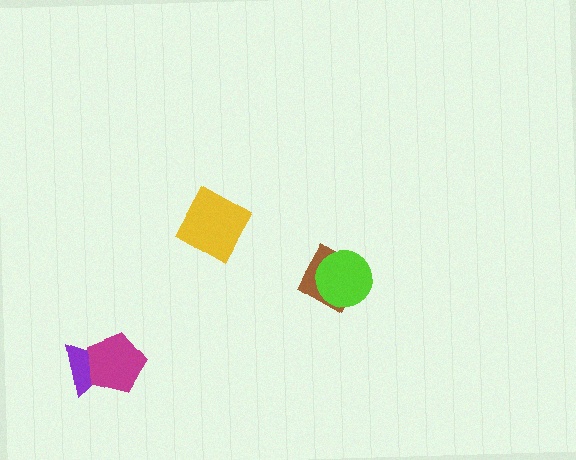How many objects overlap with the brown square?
1 object overlaps with the brown square.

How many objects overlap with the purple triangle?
1 object overlaps with the purple triangle.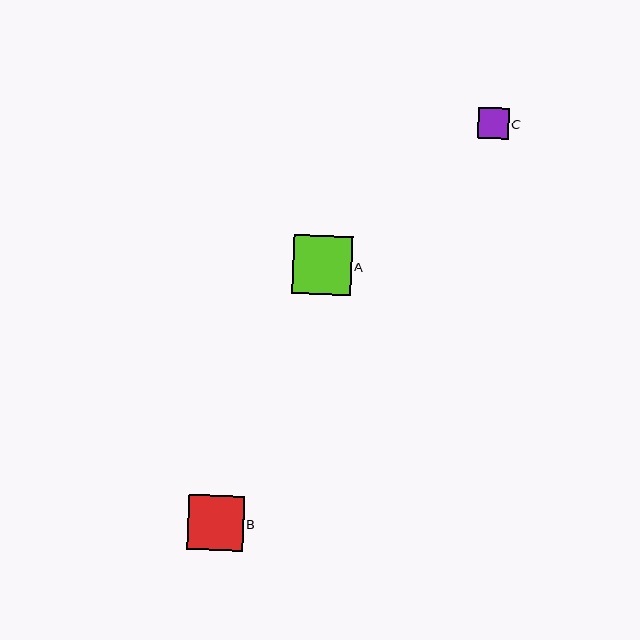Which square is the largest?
Square A is the largest with a size of approximately 59 pixels.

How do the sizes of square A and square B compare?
Square A and square B are approximately the same size.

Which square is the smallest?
Square C is the smallest with a size of approximately 31 pixels.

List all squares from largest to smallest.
From largest to smallest: A, B, C.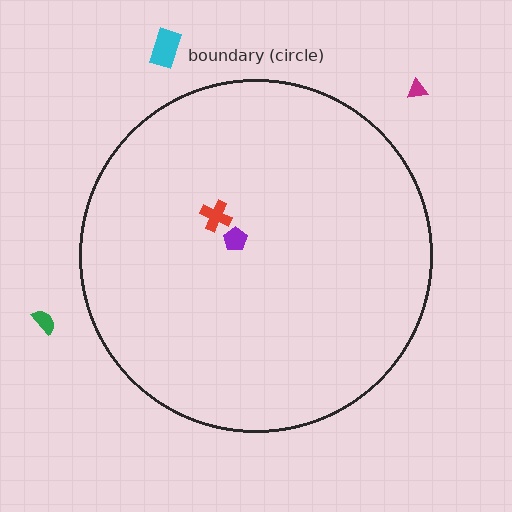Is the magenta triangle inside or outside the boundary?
Outside.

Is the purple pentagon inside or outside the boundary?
Inside.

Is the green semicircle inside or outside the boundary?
Outside.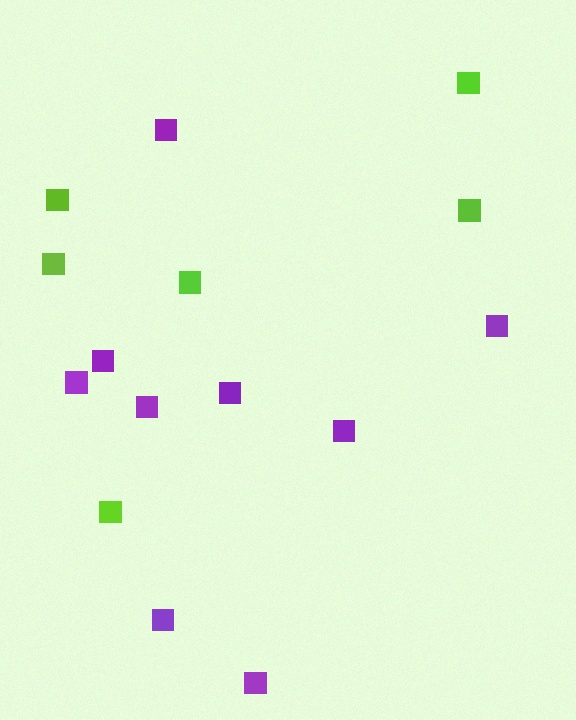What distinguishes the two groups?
There are 2 groups: one group of lime squares (6) and one group of purple squares (9).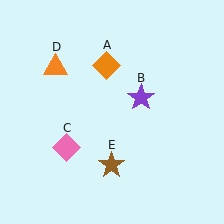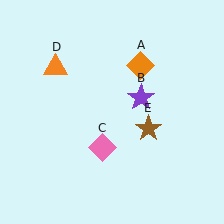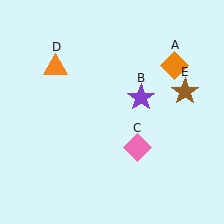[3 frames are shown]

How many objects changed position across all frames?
3 objects changed position: orange diamond (object A), pink diamond (object C), brown star (object E).